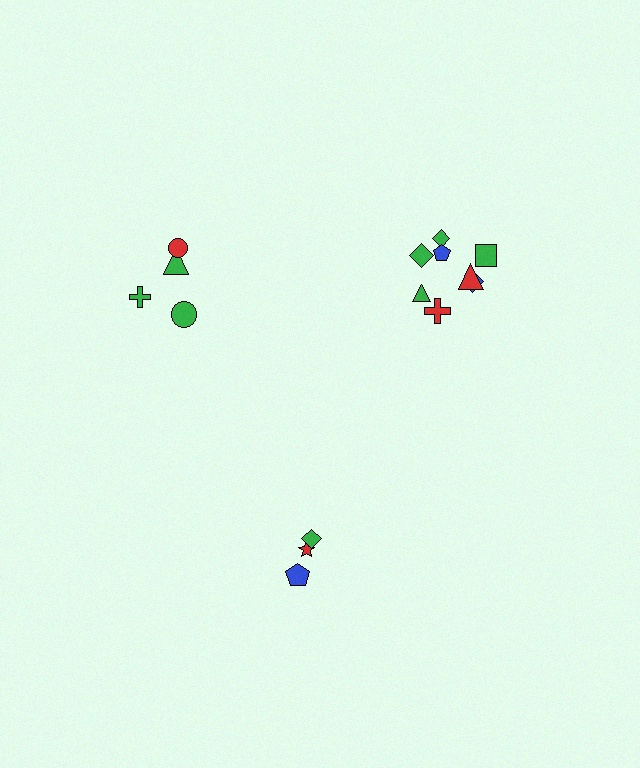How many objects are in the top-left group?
There are 4 objects.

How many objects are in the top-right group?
There are 8 objects.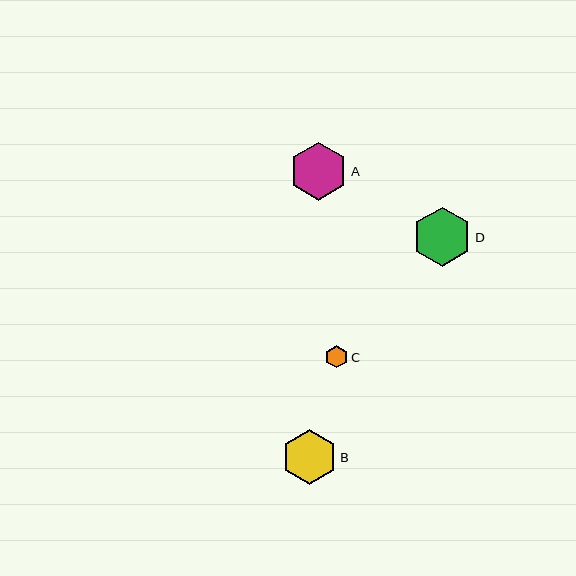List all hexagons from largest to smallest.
From largest to smallest: D, A, B, C.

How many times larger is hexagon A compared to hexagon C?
Hexagon A is approximately 2.6 times the size of hexagon C.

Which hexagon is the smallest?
Hexagon C is the smallest with a size of approximately 22 pixels.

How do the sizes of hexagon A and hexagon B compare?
Hexagon A and hexagon B are approximately the same size.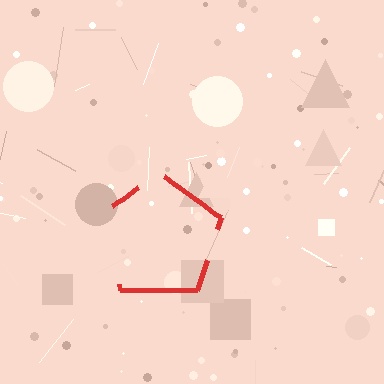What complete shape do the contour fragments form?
The contour fragments form a pentagon.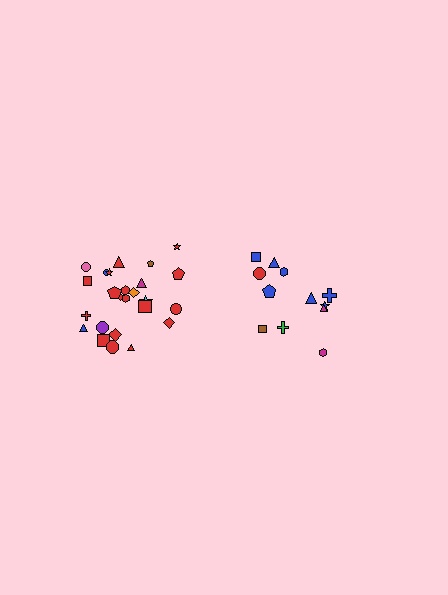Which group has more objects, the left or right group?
The left group.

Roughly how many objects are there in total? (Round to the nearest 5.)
Roughly 35 objects in total.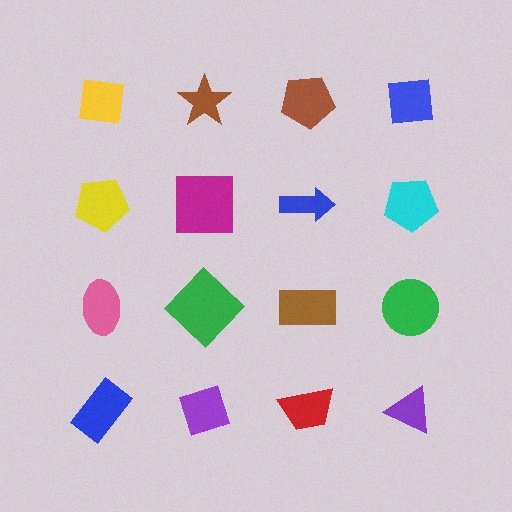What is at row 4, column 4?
A purple triangle.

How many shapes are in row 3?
4 shapes.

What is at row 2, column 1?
A yellow pentagon.